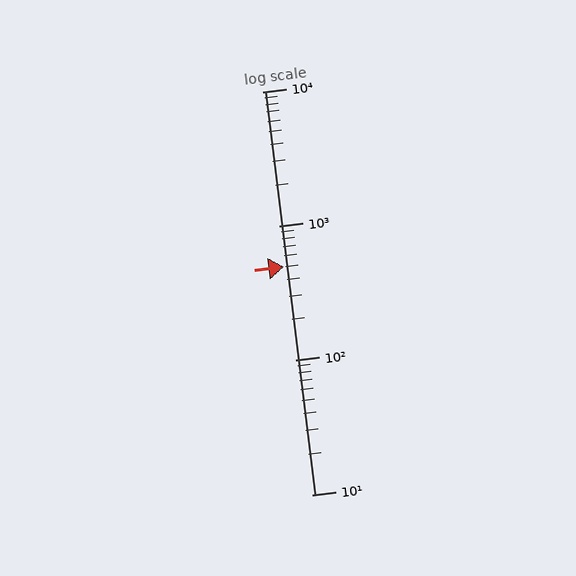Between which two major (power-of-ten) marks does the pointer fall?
The pointer is between 100 and 1000.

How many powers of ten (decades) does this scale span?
The scale spans 3 decades, from 10 to 10000.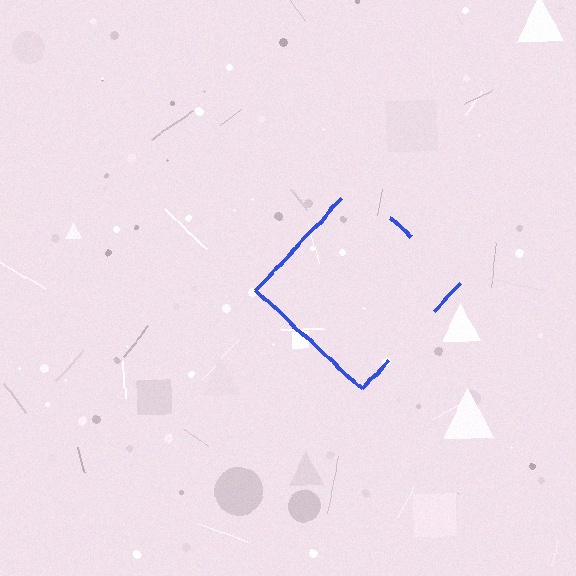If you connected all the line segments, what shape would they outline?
They would outline a diamond.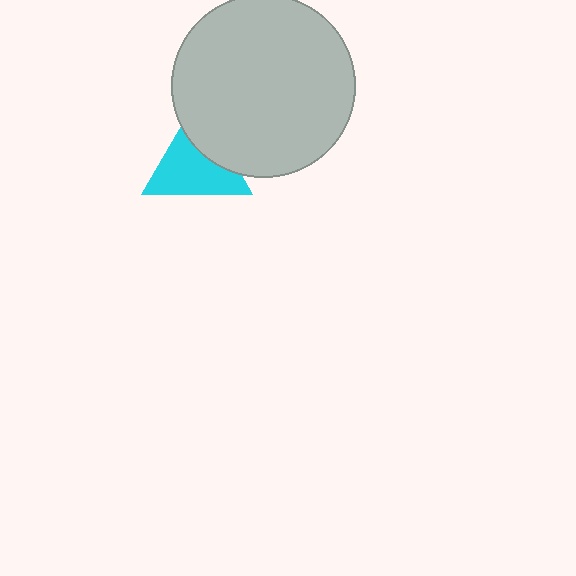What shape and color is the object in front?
The object in front is a light gray circle.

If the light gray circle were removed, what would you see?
You would see the complete cyan triangle.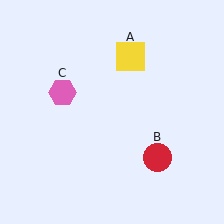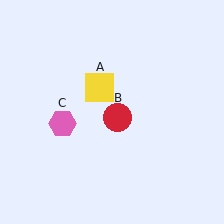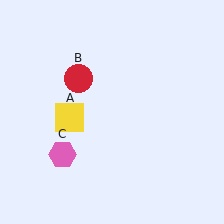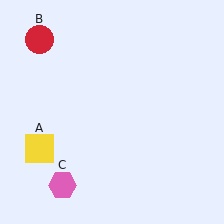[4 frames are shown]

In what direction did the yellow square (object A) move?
The yellow square (object A) moved down and to the left.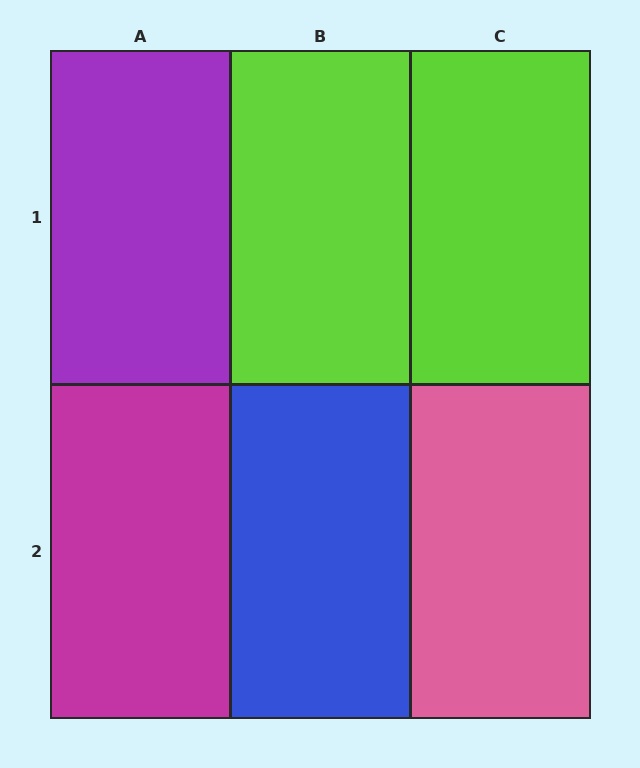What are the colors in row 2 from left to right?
Magenta, blue, pink.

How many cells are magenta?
1 cell is magenta.